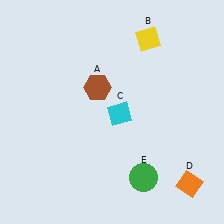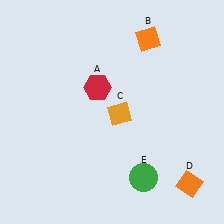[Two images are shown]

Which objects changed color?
A changed from brown to red. B changed from yellow to orange. C changed from cyan to orange.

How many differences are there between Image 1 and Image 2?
There are 3 differences between the two images.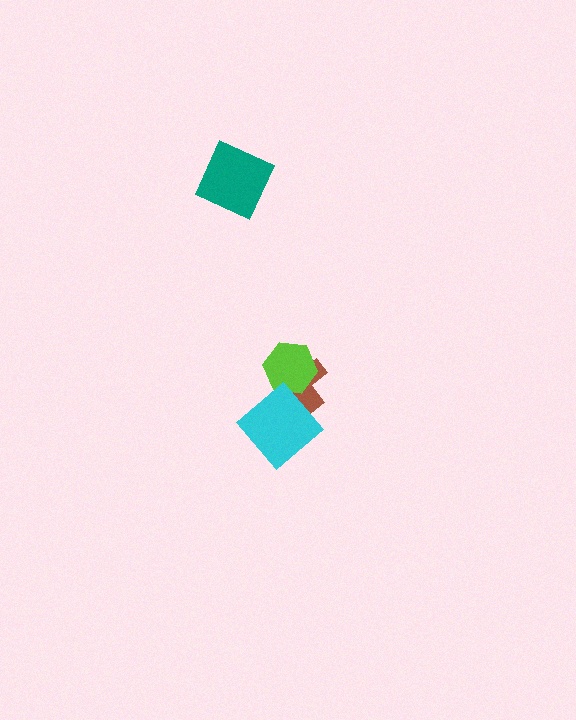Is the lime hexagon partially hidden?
Yes, it is partially covered by another shape.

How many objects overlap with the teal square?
0 objects overlap with the teal square.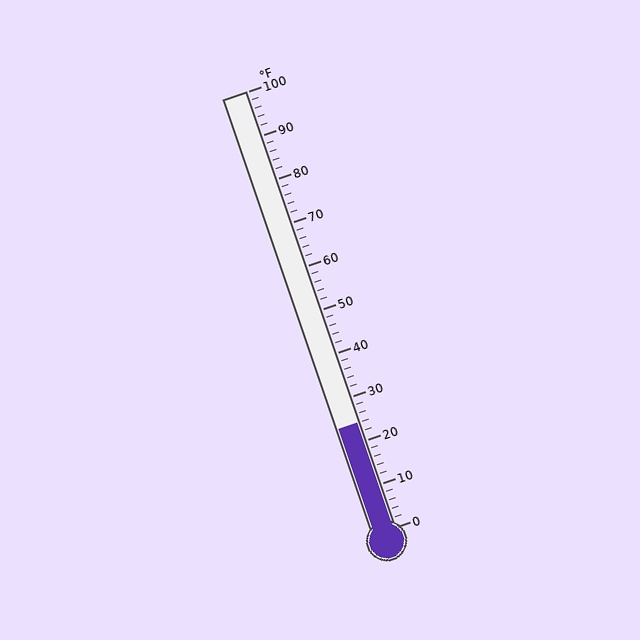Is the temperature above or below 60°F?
The temperature is below 60°F.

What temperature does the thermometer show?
The thermometer shows approximately 24°F.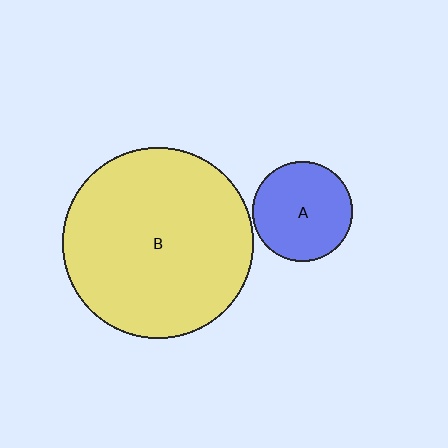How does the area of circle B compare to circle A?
Approximately 3.7 times.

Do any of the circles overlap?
No, none of the circles overlap.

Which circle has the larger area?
Circle B (yellow).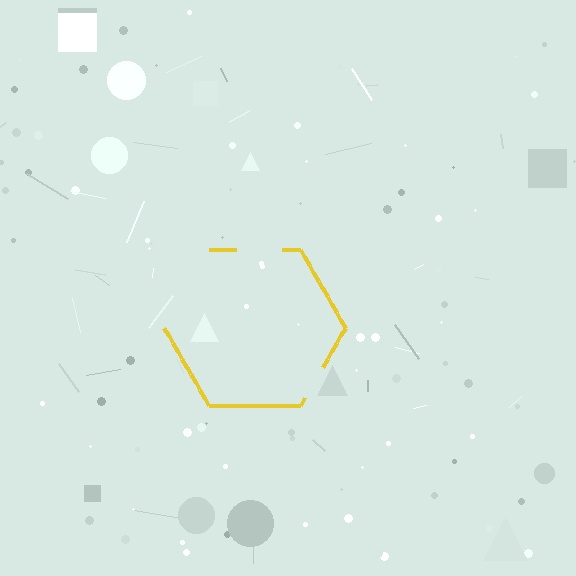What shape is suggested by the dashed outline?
The dashed outline suggests a hexagon.